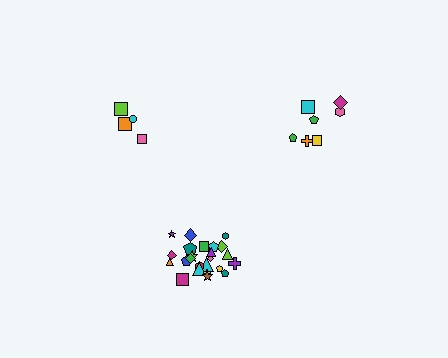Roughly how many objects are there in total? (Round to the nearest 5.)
Roughly 35 objects in total.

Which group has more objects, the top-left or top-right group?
The top-right group.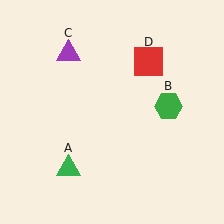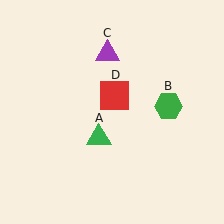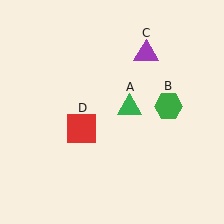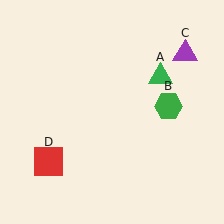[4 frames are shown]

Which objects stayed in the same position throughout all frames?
Green hexagon (object B) remained stationary.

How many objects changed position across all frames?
3 objects changed position: green triangle (object A), purple triangle (object C), red square (object D).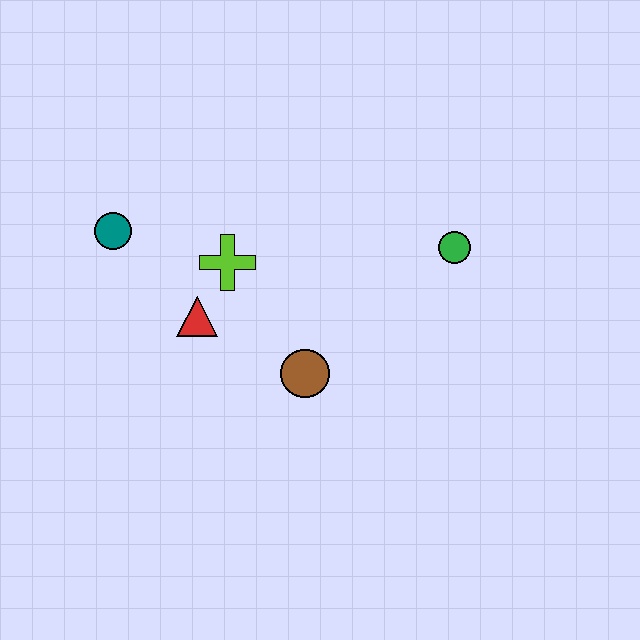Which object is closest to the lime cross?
The red triangle is closest to the lime cross.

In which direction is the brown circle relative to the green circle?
The brown circle is to the left of the green circle.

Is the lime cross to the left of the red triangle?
No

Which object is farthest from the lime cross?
The green circle is farthest from the lime cross.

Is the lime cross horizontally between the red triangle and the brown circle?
Yes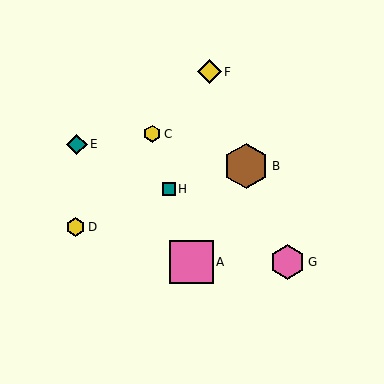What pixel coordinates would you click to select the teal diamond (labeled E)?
Click at (77, 144) to select the teal diamond E.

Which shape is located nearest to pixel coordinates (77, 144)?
The teal diamond (labeled E) at (77, 144) is nearest to that location.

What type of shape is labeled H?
Shape H is a teal square.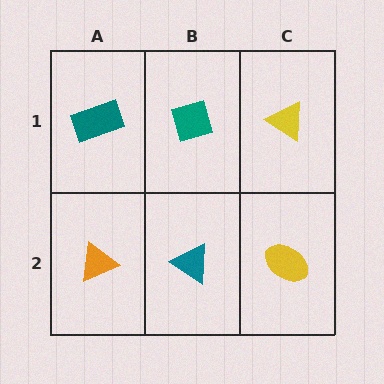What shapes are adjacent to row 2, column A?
A teal rectangle (row 1, column A), a teal triangle (row 2, column B).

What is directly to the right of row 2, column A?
A teal triangle.